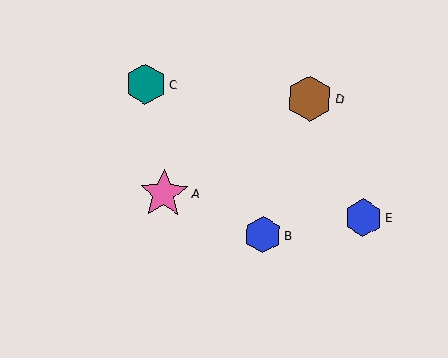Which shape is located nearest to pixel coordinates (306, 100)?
The brown hexagon (labeled D) at (310, 98) is nearest to that location.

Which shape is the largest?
The pink star (labeled A) is the largest.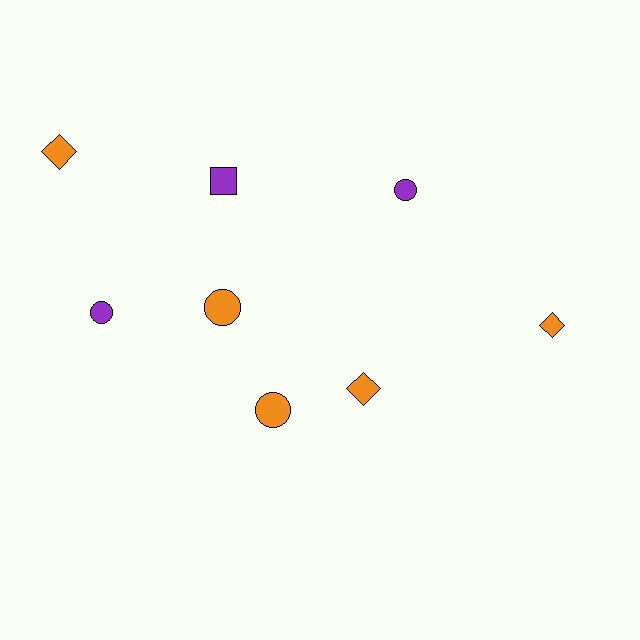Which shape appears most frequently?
Circle, with 4 objects.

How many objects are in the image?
There are 8 objects.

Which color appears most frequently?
Orange, with 5 objects.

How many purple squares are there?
There is 1 purple square.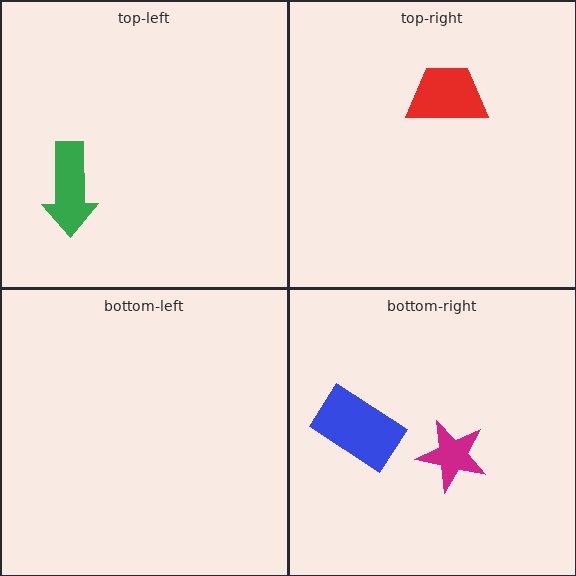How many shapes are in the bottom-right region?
2.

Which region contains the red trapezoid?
The top-right region.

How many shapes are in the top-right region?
1.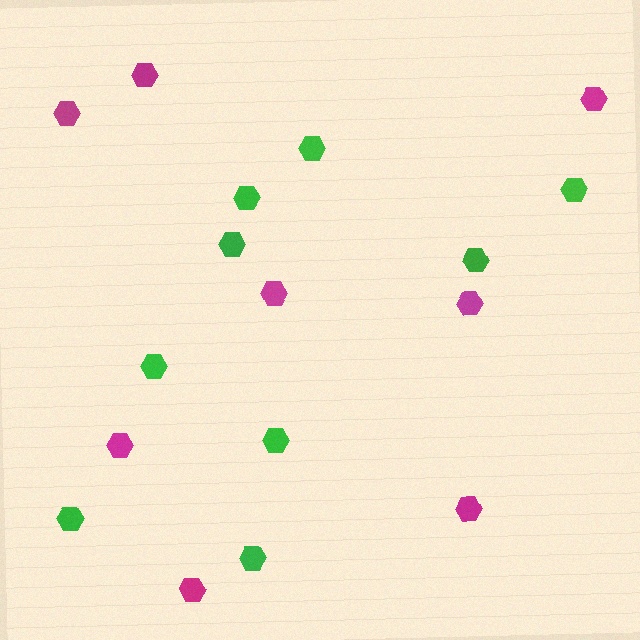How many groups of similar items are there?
There are 2 groups: one group of green hexagons (9) and one group of magenta hexagons (8).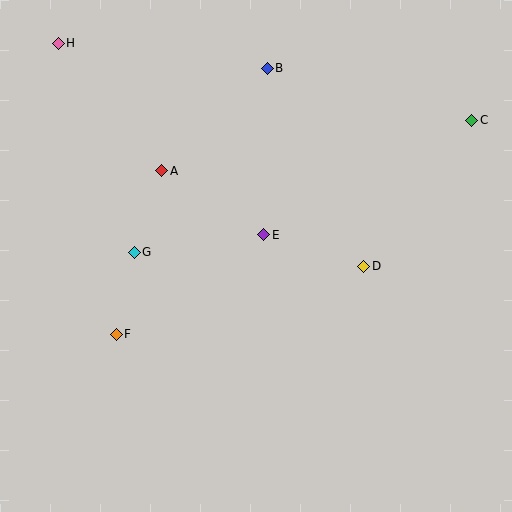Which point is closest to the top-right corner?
Point C is closest to the top-right corner.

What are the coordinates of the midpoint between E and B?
The midpoint between E and B is at (265, 152).